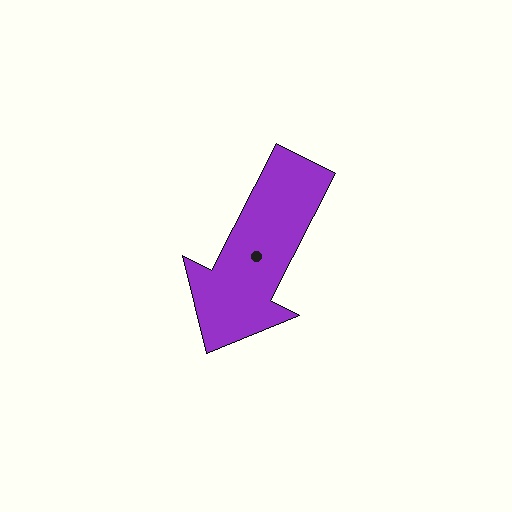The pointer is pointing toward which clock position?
Roughly 7 o'clock.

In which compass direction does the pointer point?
Southwest.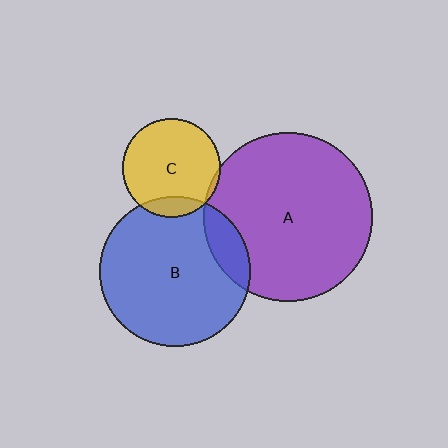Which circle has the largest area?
Circle A (purple).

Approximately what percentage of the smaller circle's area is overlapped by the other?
Approximately 15%.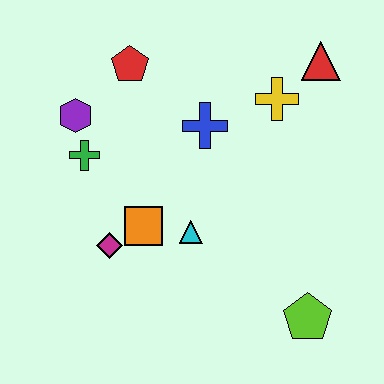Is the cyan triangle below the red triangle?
Yes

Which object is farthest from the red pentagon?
The lime pentagon is farthest from the red pentagon.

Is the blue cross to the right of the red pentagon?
Yes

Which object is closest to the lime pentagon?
The cyan triangle is closest to the lime pentagon.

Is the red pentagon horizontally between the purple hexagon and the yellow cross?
Yes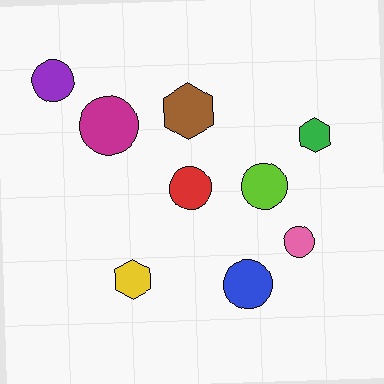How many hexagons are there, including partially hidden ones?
There are 3 hexagons.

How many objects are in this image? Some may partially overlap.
There are 9 objects.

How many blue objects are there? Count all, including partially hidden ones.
There is 1 blue object.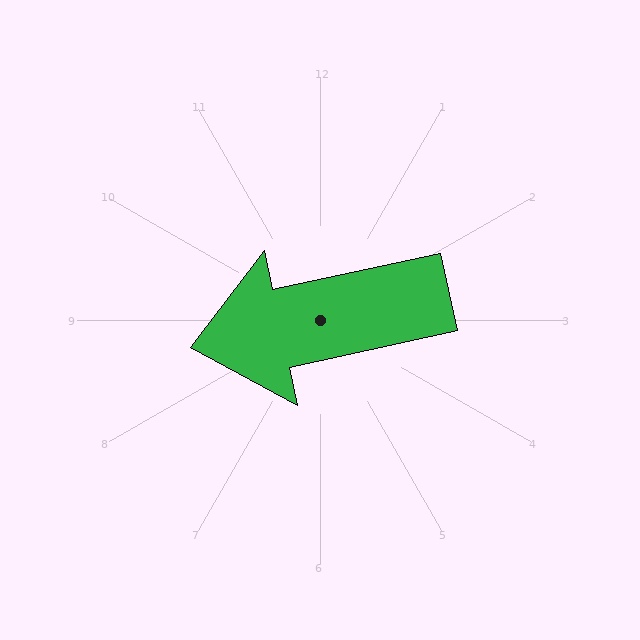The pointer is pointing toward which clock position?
Roughly 9 o'clock.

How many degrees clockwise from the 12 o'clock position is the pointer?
Approximately 258 degrees.